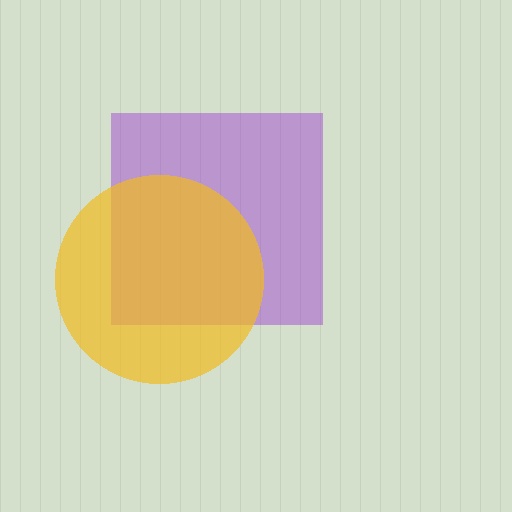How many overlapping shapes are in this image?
There are 2 overlapping shapes in the image.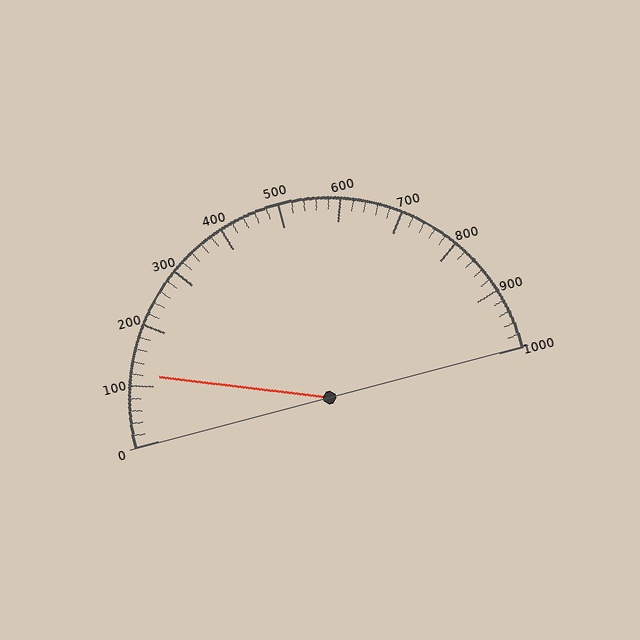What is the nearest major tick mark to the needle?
The nearest major tick mark is 100.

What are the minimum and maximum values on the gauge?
The gauge ranges from 0 to 1000.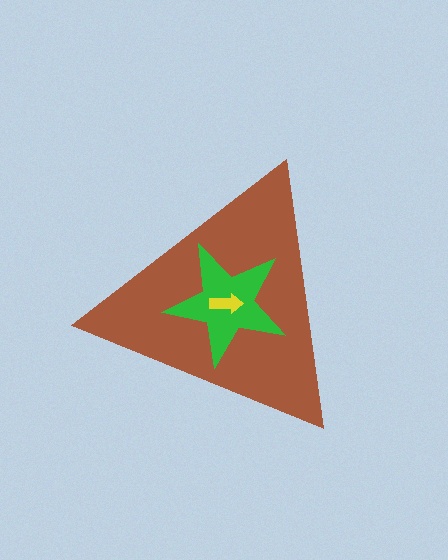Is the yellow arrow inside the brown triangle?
Yes.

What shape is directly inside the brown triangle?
The green star.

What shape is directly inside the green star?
The yellow arrow.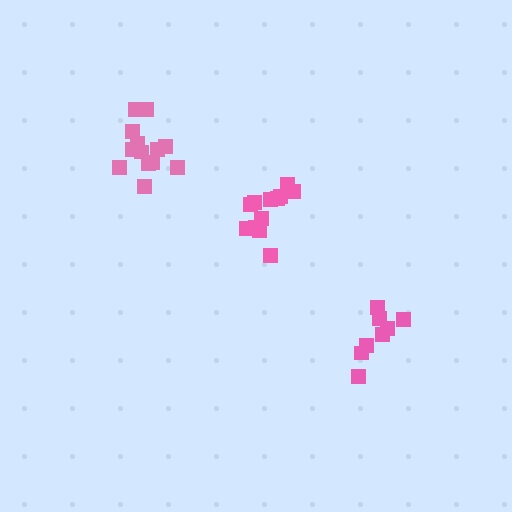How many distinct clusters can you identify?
There are 3 distinct clusters.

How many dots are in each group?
Group 1: 8 dots, Group 2: 12 dots, Group 3: 13 dots (33 total).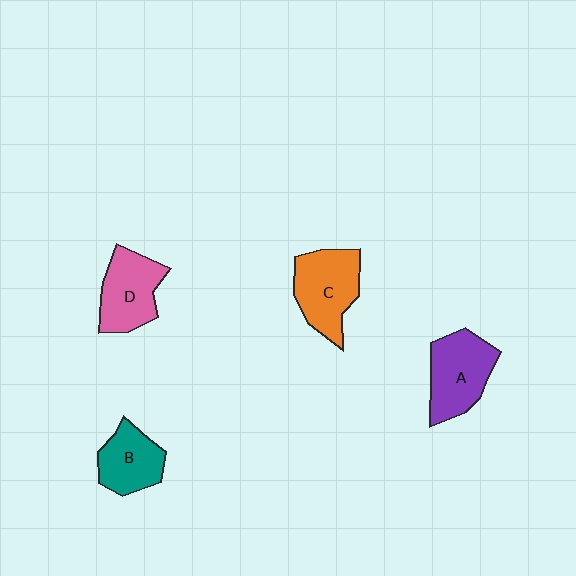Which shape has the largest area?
Shape C (orange).